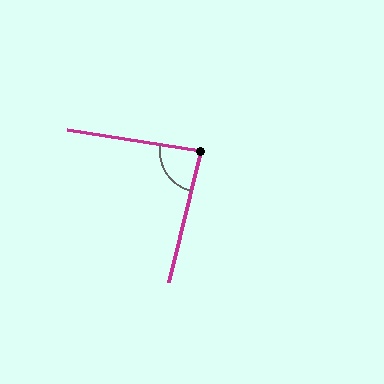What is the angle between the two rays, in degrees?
Approximately 85 degrees.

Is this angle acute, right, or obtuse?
It is approximately a right angle.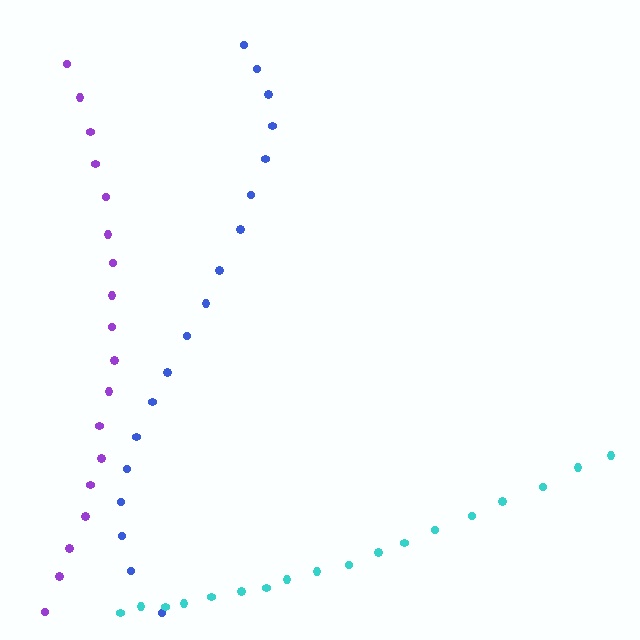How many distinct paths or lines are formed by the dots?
There are 3 distinct paths.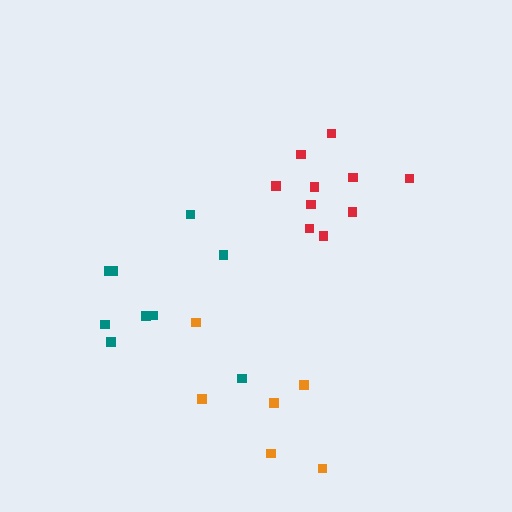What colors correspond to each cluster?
The clusters are colored: red, teal, orange.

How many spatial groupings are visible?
There are 3 spatial groupings.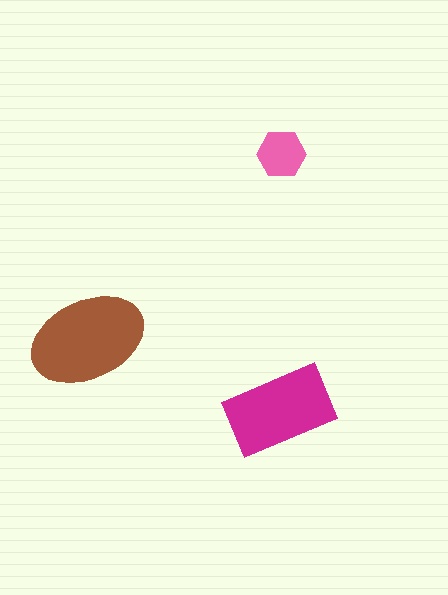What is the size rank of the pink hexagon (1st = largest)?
3rd.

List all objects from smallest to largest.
The pink hexagon, the magenta rectangle, the brown ellipse.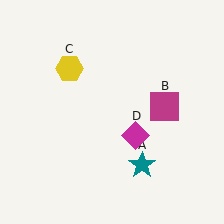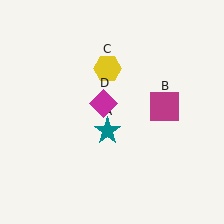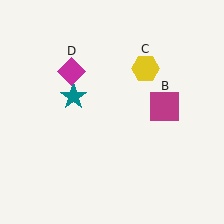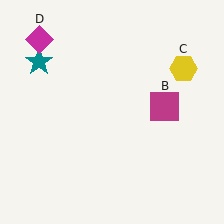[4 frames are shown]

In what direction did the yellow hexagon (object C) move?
The yellow hexagon (object C) moved right.